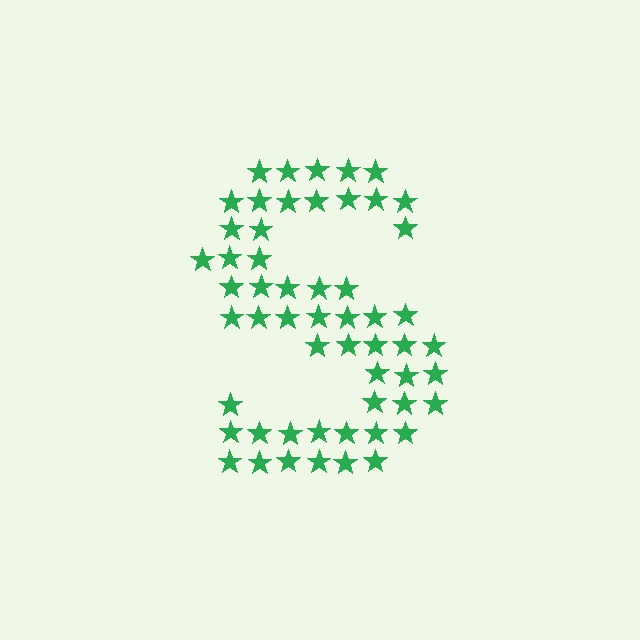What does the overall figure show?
The overall figure shows the letter S.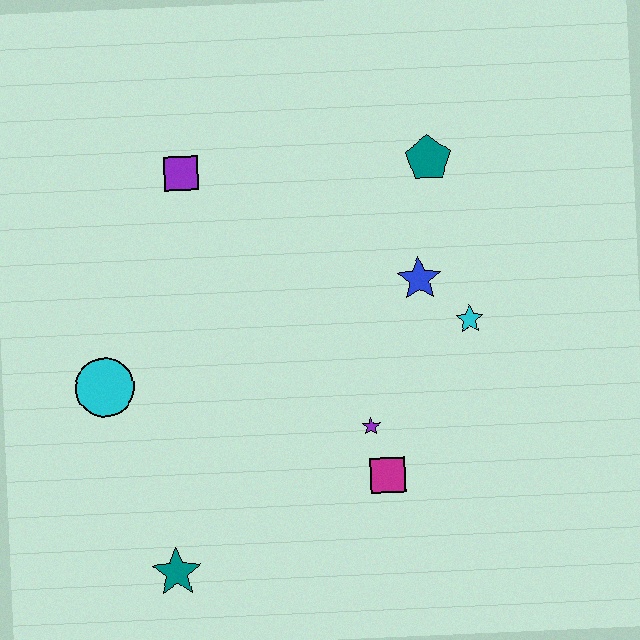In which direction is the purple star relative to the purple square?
The purple star is below the purple square.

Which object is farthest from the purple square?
The teal star is farthest from the purple square.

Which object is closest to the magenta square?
The purple star is closest to the magenta square.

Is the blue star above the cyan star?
Yes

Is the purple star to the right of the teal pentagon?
No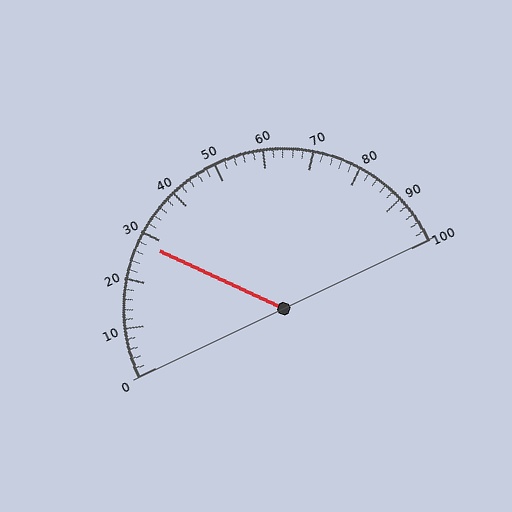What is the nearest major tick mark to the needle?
The nearest major tick mark is 30.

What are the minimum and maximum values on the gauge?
The gauge ranges from 0 to 100.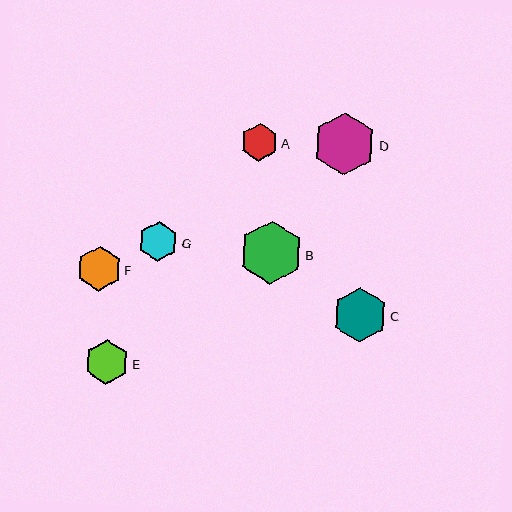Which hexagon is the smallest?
Hexagon A is the smallest with a size of approximately 38 pixels.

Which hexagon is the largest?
Hexagon B is the largest with a size of approximately 63 pixels.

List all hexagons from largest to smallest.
From largest to smallest: B, D, C, E, F, G, A.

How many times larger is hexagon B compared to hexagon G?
Hexagon B is approximately 1.6 times the size of hexagon G.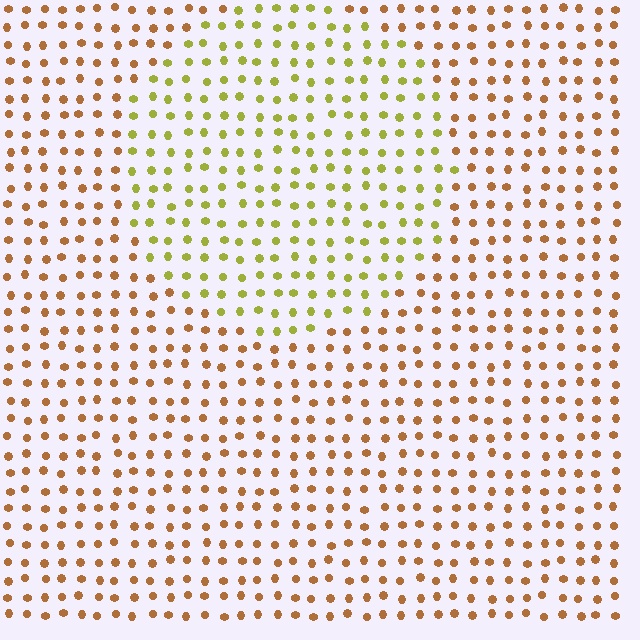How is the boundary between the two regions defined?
The boundary is defined purely by a slight shift in hue (about 43 degrees). Spacing, size, and orientation are identical on both sides.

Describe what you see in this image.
The image is filled with small brown elements in a uniform arrangement. A circle-shaped region is visible where the elements are tinted to a slightly different hue, forming a subtle color boundary.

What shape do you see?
I see a circle.